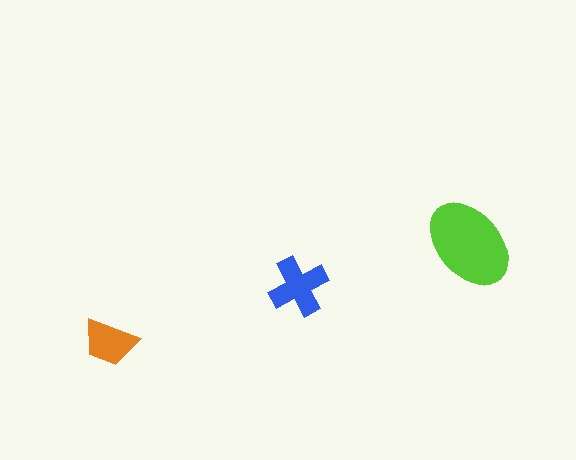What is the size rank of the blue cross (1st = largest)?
2nd.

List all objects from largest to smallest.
The lime ellipse, the blue cross, the orange trapezoid.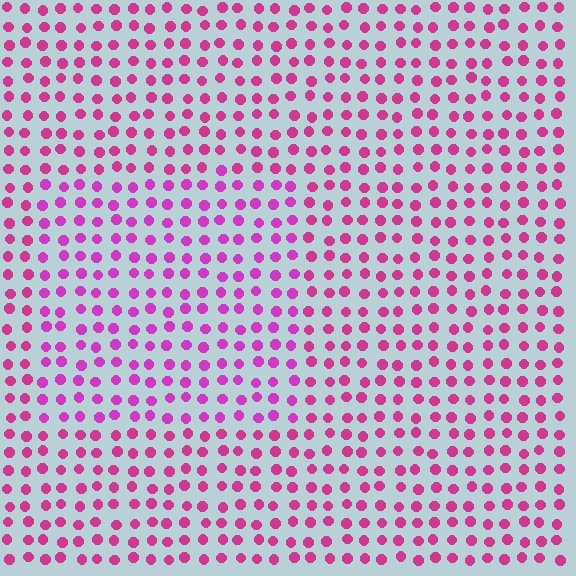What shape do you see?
I see a rectangle.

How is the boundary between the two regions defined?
The boundary is defined purely by a slight shift in hue (about 21 degrees). Spacing, size, and orientation are identical on both sides.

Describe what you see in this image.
The image is filled with small magenta elements in a uniform arrangement. A rectangle-shaped region is visible where the elements are tinted to a slightly different hue, forming a subtle color boundary.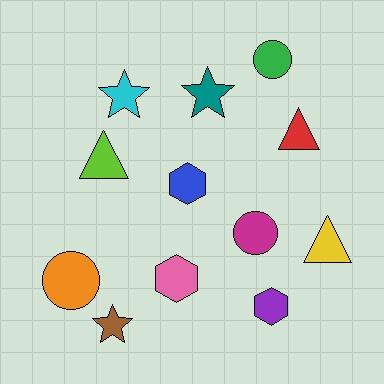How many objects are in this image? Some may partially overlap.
There are 12 objects.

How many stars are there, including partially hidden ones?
There are 3 stars.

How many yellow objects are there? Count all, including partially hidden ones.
There is 1 yellow object.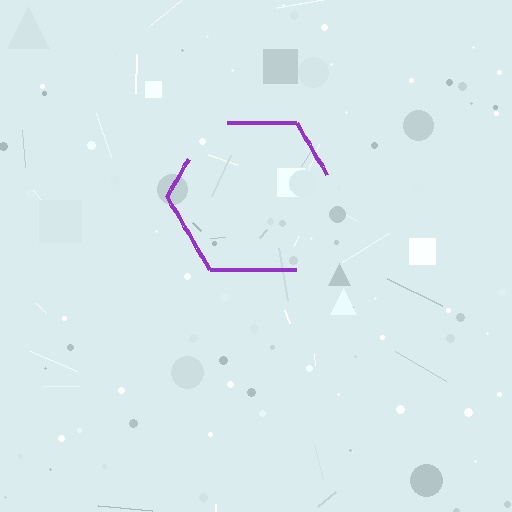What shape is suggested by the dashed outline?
The dashed outline suggests a hexagon.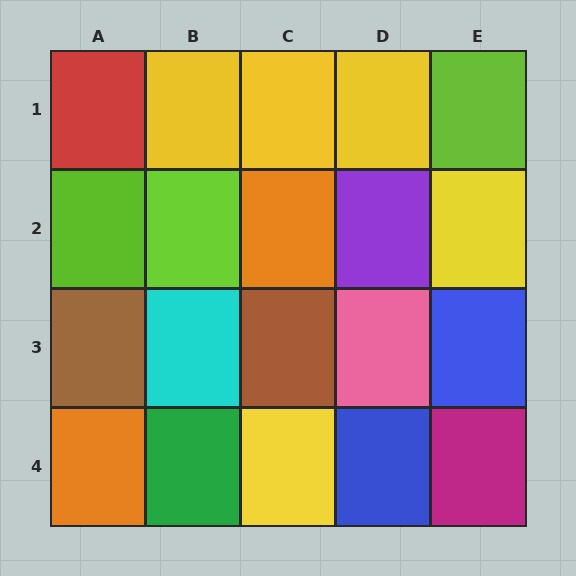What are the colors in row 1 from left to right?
Red, yellow, yellow, yellow, lime.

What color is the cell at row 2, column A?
Lime.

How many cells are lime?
3 cells are lime.